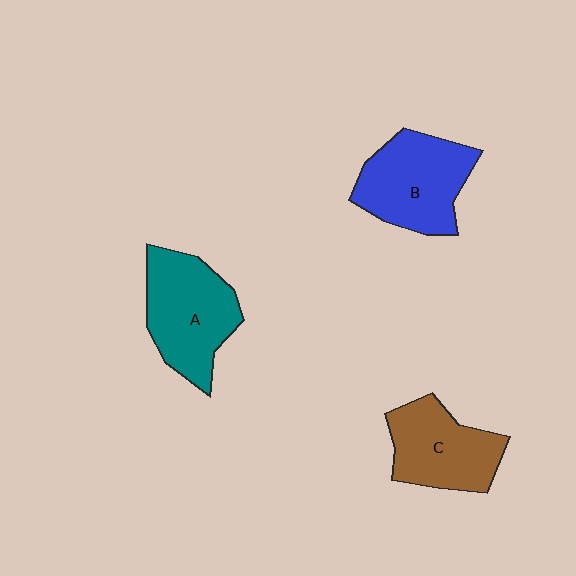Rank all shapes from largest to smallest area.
From largest to smallest: A (teal), B (blue), C (brown).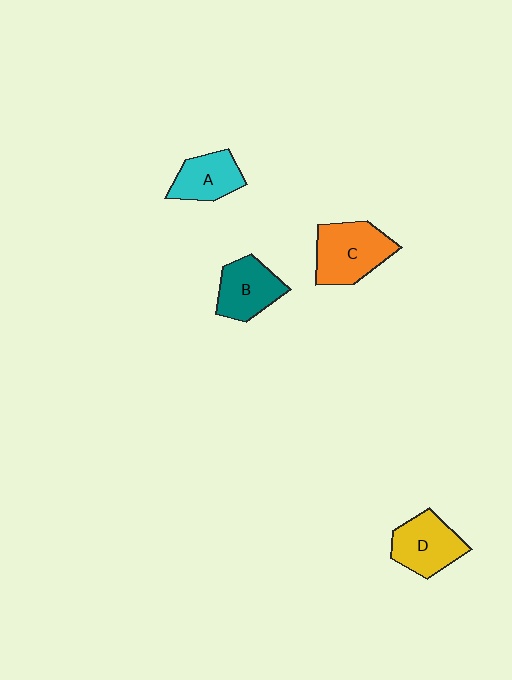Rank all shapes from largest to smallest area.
From largest to smallest: C (orange), D (yellow), B (teal), A (cyan).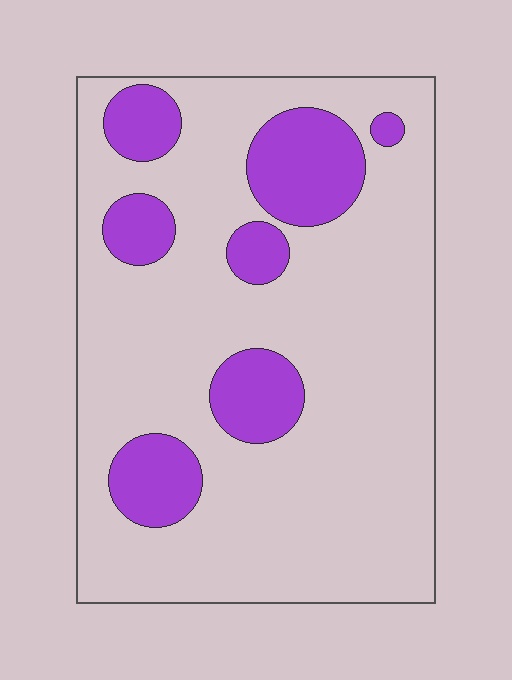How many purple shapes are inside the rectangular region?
7.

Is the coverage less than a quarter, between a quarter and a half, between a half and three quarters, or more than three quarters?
Less than a quarter.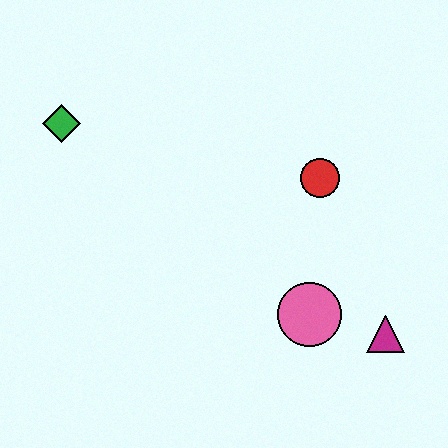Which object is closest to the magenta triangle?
The pink circle is closest to the magenta triangle.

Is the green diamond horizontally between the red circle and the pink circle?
No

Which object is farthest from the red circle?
The green diamond is farthest from the red circle.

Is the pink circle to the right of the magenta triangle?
No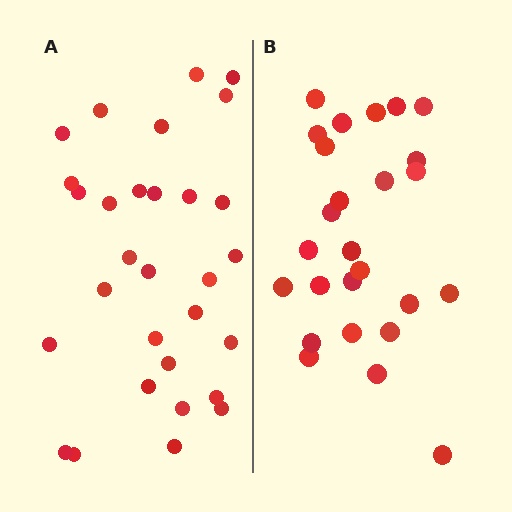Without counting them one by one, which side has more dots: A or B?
Region A (the left region) has more dots.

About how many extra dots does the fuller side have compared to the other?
Region A has about 4 more dots than region B.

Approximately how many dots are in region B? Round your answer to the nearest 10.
About 30 dots. (The exact count is 26, which rounds to 30.)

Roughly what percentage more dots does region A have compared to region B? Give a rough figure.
About 15% more.